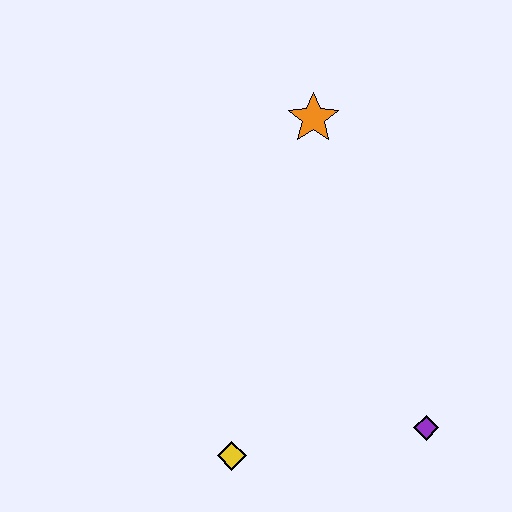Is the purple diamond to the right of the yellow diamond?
Yes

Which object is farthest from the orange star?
The yellow diamond is farthest from the orange star.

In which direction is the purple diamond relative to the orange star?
The purple diamond is below the orange star.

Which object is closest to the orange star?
The purple diamond is closest to the orange star.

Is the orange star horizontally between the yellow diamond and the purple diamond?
Yes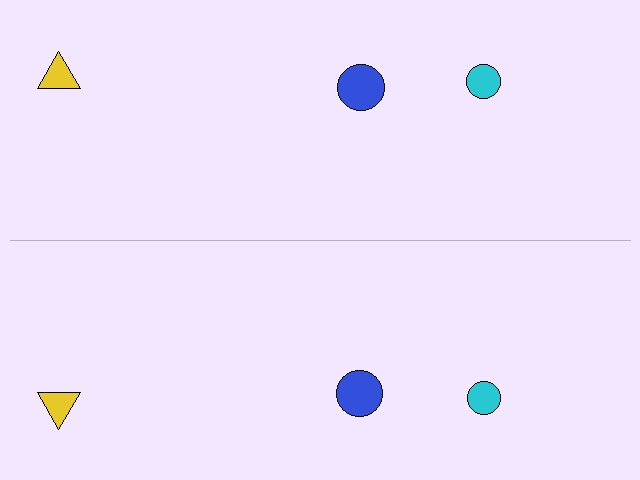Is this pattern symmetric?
Yes, this pattern has bilateral (reflection) symmetry.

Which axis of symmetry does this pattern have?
The pattern has a horizontal axis of symmetry running through the center of the image.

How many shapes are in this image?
There are 6 shapes in this image.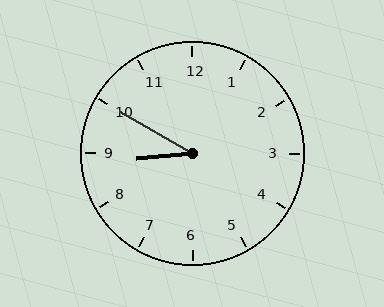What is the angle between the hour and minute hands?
Approximately 35 degrees.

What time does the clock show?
8:50.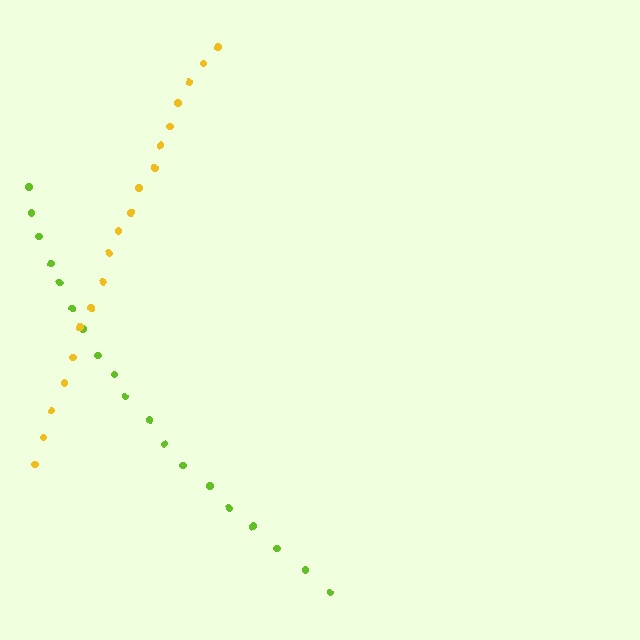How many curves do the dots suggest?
There are 2 distinct paths.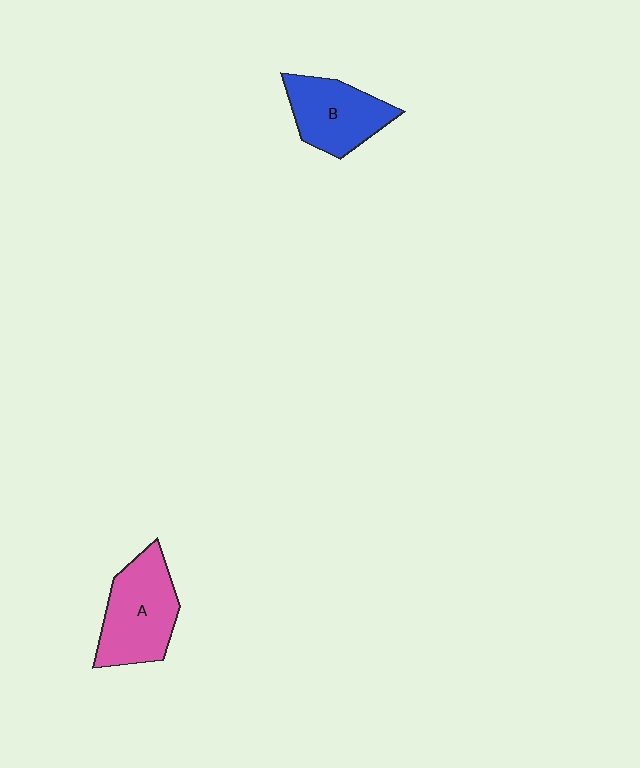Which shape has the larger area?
Shape A (pink).